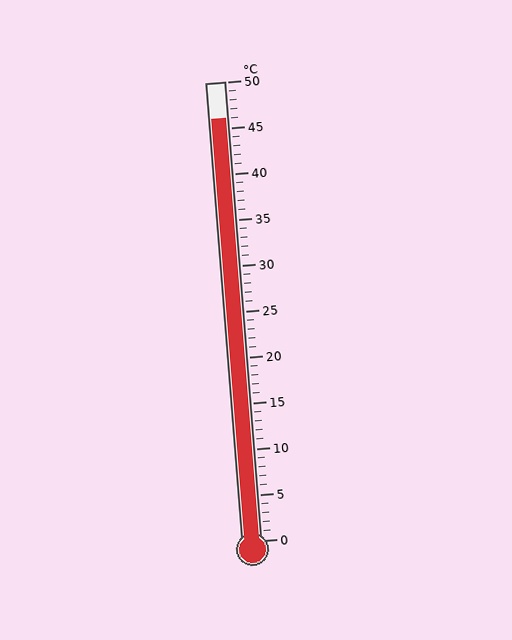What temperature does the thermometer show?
The thermometer shows approximately 46°C.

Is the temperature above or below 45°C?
The temperature is above 45°C.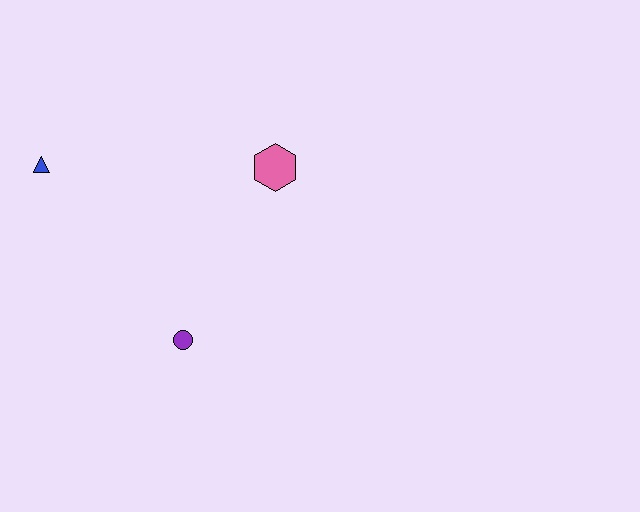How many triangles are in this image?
There is 1 triangle.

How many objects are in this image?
There are 3 objects.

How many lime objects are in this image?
There are no lime objects.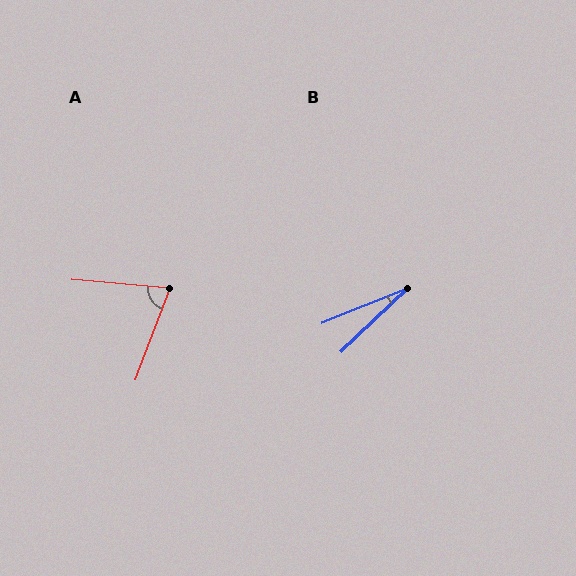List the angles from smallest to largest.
B (22°), A (74°).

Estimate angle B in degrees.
Approximately 22 degrees.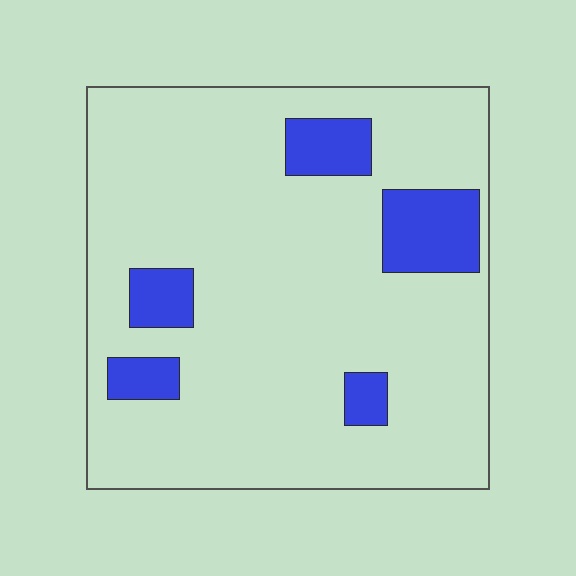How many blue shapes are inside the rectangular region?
5.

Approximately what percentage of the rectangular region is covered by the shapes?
Approximately 15%.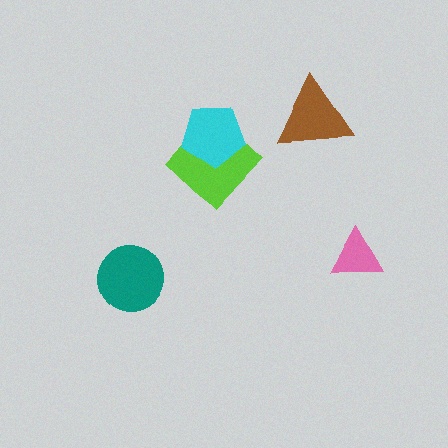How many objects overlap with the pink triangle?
0 objects overlap with the pink triangle.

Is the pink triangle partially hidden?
No, no other shape covers it.